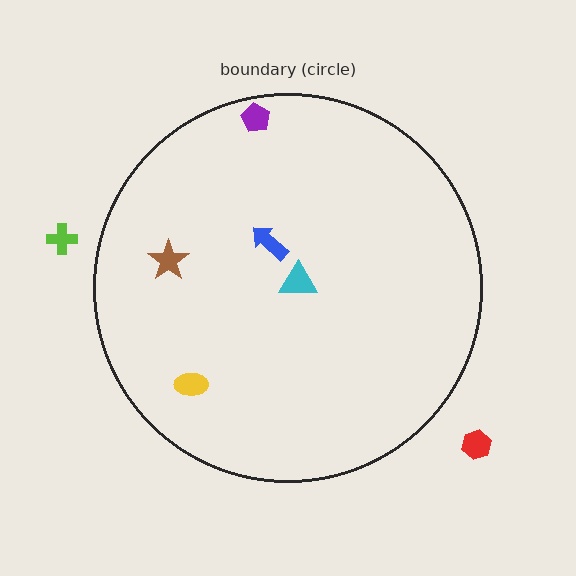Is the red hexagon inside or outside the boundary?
Outside.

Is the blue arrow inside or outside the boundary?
Inside.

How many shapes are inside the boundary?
5 inside, 2 outside.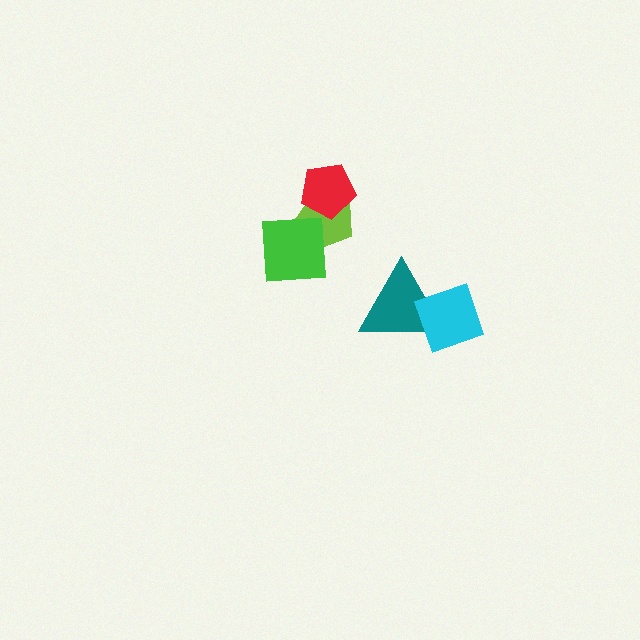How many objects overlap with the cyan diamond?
1 object overlaps with the cyan diamond.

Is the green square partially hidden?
No, no other shape covers it.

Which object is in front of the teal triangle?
The cyan diamond is in front of the teal triangle.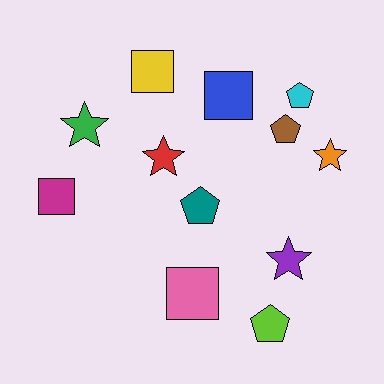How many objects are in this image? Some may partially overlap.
There are 12 objects.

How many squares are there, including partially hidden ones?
There are 4 squares.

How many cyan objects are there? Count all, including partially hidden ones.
There is 1 cyan object.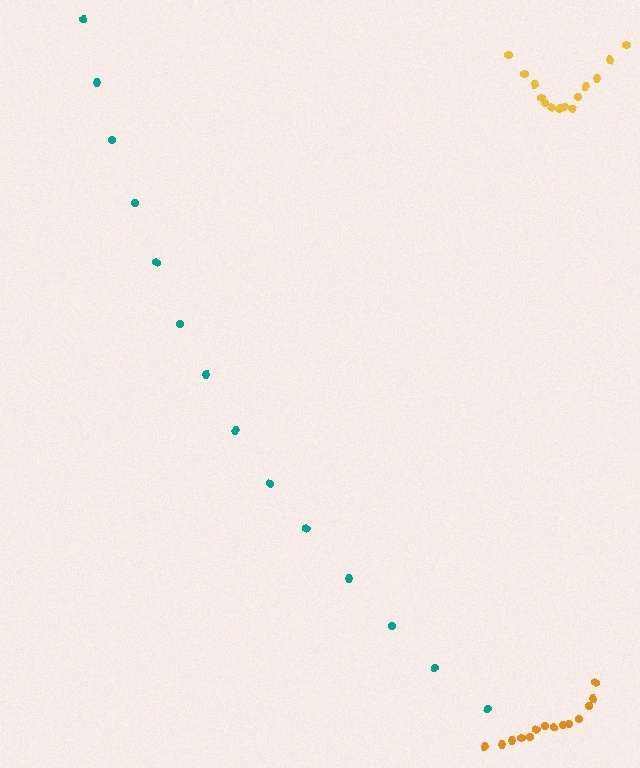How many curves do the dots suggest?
There are 3 distinct paths.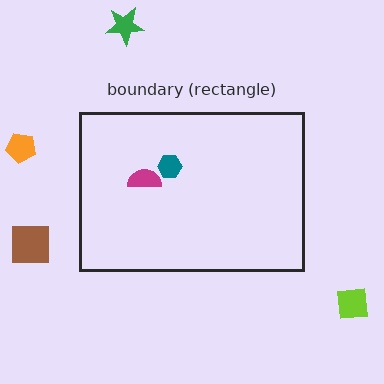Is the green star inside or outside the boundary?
Outside.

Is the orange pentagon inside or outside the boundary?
Outside.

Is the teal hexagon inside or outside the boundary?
Inside.